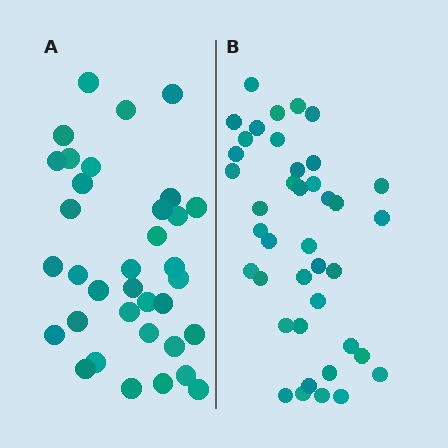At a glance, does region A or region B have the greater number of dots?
Region B (the right region) has more dots.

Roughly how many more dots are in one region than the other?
Region B has about 5 more dots than region A.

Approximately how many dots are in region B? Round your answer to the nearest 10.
About 40 dots.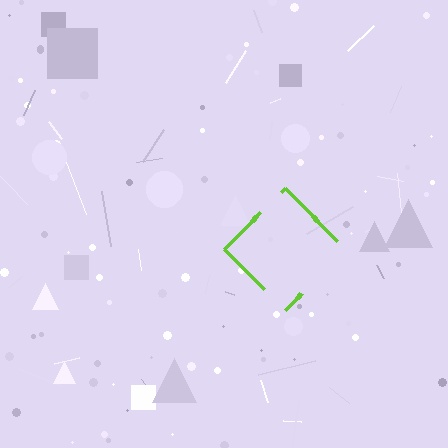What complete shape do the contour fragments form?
The contour fragments form a diamond.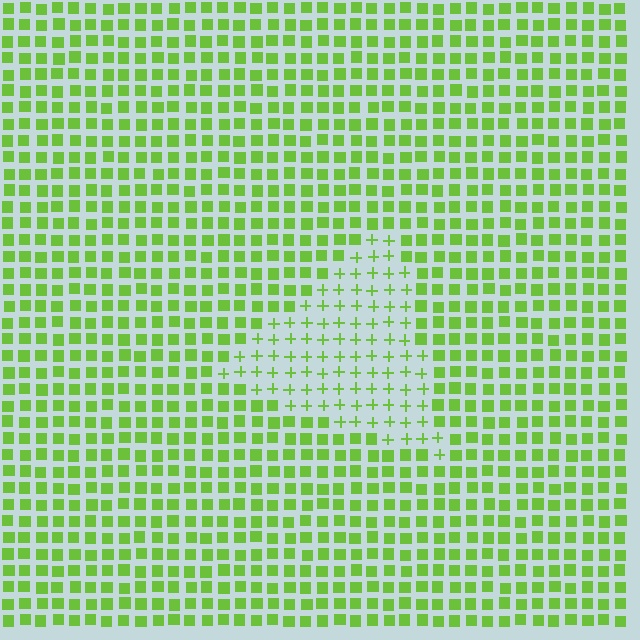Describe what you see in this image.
The image is filled with small lime elements arranged in a uniform grid. A triangle-shaped region contains plus signs, while the surrounding area contains squares. The boundary is defined purely by the change in element shape.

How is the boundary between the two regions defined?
The boundary is defined by a change in element shape: plus signs inside vs. squares outside. All elements share the same color and spacing.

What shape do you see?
I see a triangle.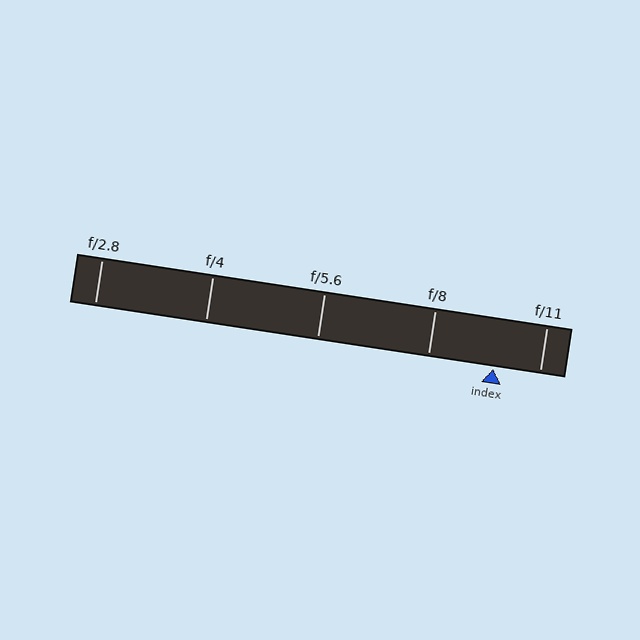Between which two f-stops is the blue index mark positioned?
The index mark is between f/8 and f/11.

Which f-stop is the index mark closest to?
The index mark is closest to f/11.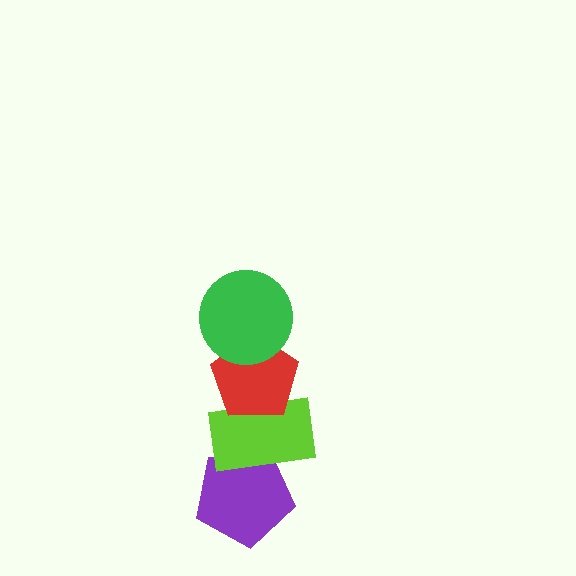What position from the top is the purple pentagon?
The purple pentagon is 4th from the top.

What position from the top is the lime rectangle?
The lime rectangle is 3rd from the top.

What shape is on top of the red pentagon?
The green circle is on top of the red pentagon.